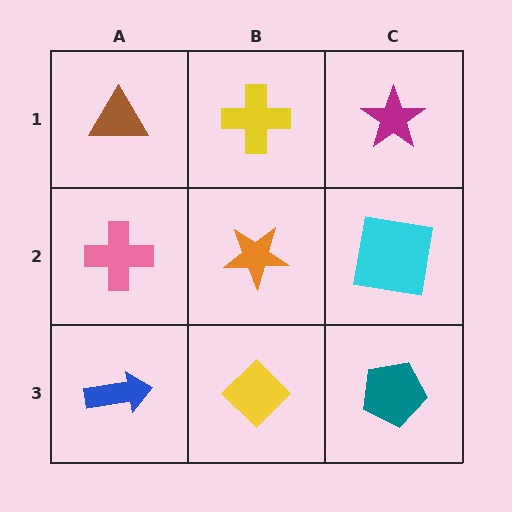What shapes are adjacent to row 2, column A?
A brown triangle (row 1, column A), a blue arrow (row 3, column A), an orange star (row 2, column B).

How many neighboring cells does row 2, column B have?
4.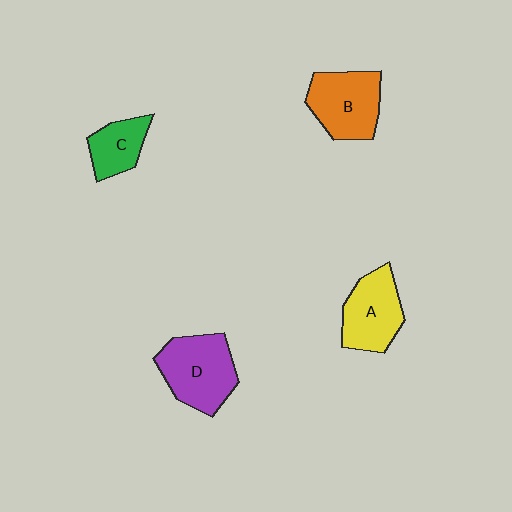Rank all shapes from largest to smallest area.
From largest to smallest: D (purple), B (orange), A (yellow), C (green).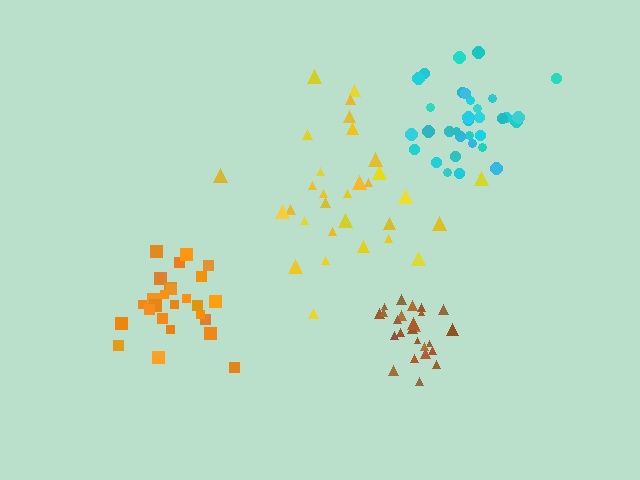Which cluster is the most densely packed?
Brown.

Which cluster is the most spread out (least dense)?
Yellow.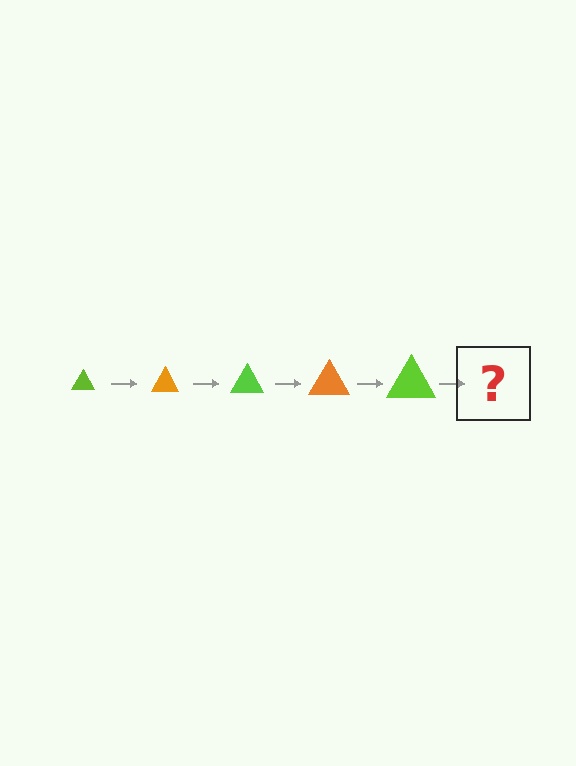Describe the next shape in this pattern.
It should be an orange triangle, larger than the previous one.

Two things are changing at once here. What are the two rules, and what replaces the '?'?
The two rules are that the triangle grows larger each step and the color cycles through lime and orange. The '?' should be an orange triangle, larger than the previous one.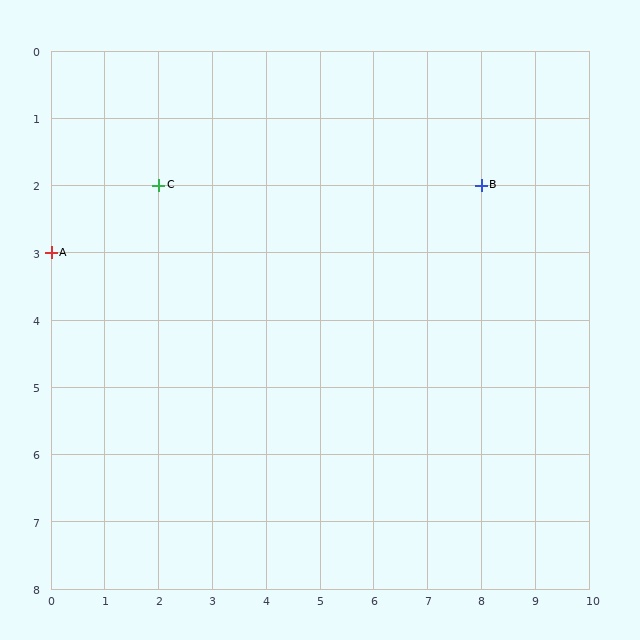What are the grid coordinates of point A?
Point A is at grid coordinates (0, 3).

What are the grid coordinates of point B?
Point B is at grid coordinates (8, 2).